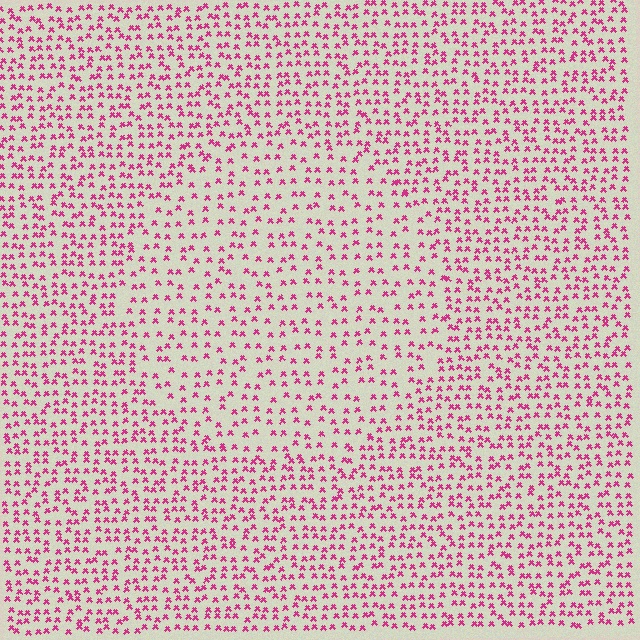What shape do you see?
I see a circle.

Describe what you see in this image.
The image contains small magenta elements arranged at two different densities. A circle-shaped region is visible where the elements are less densely packed than the surrounding area.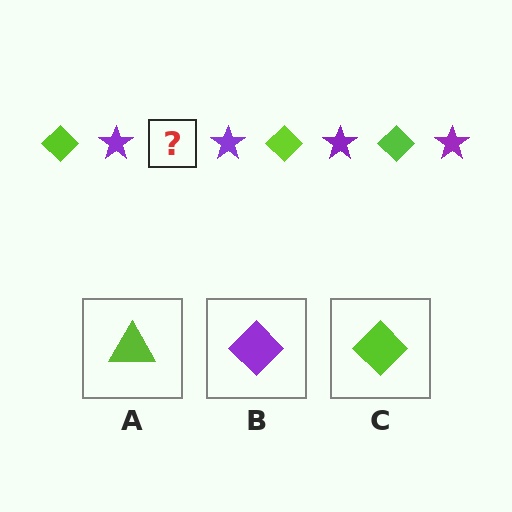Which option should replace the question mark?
Option C.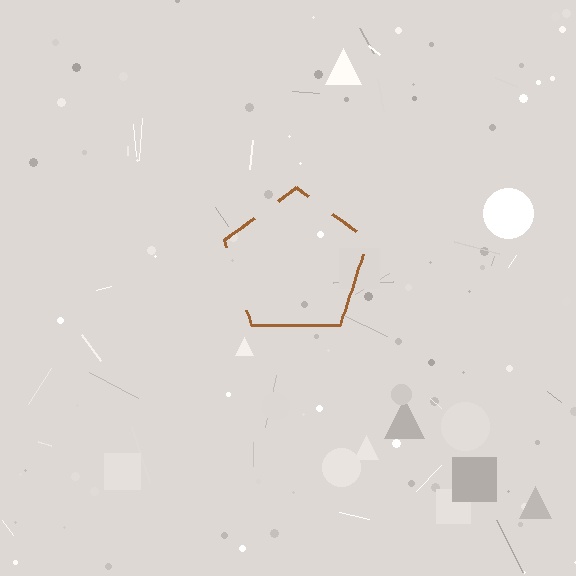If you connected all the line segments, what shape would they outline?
They would outline a pentagon.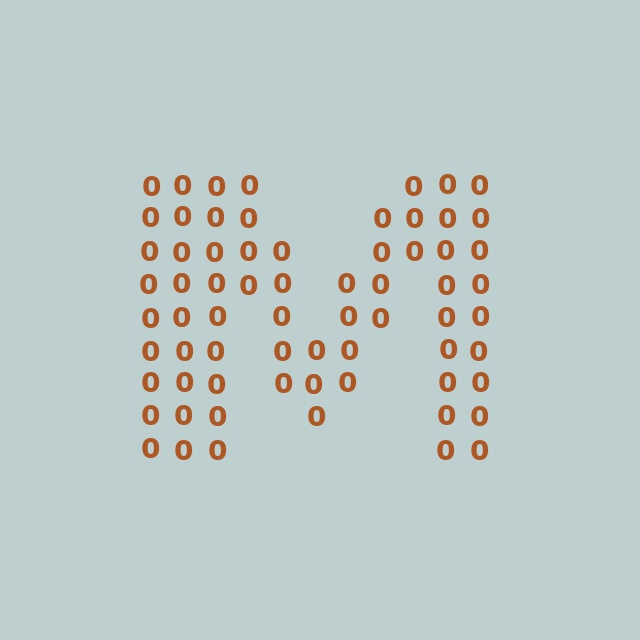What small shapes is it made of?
It is made of small digit 0's.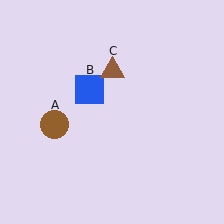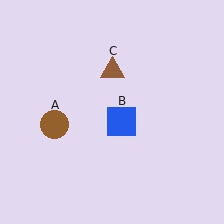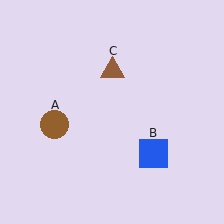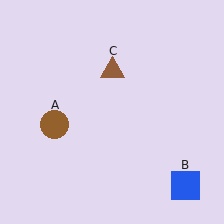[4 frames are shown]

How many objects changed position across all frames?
1 object changed position: blue square (object B).